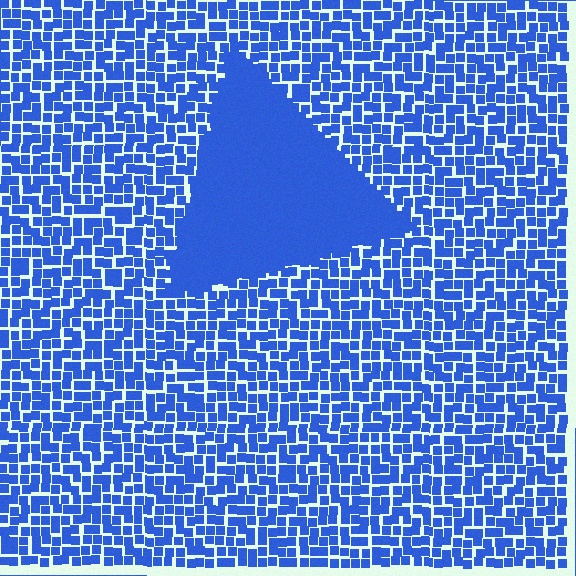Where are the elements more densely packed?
The elements are more densely packed inside the triangle boundary.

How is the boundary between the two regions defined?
The boundary is defined by a change in element density (approximately 2.4x ratio). All elements are the same color, size, and shape.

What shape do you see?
I see a triangle.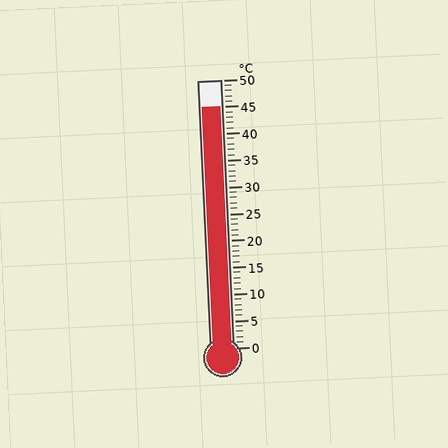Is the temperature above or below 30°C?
The temperature is above 30°C.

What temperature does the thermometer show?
The thermometer shows approximately 45°C.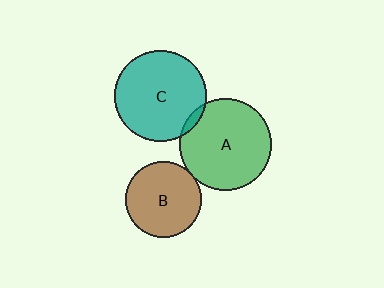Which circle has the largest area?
Circle C (teal).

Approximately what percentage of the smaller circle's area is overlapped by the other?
Approximately 5%.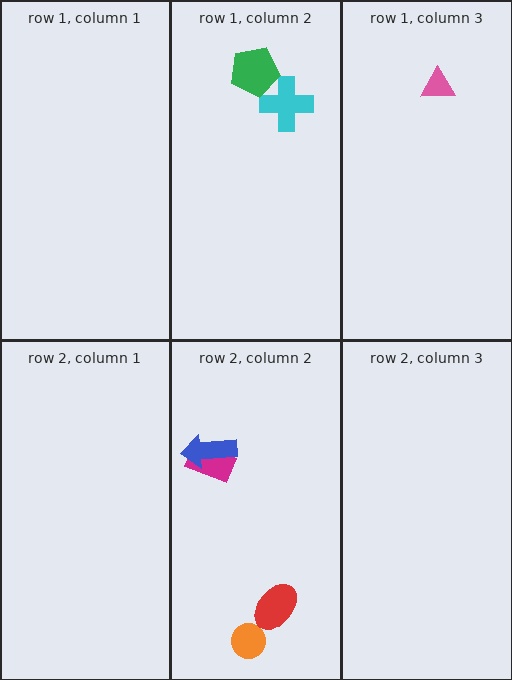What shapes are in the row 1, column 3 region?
The pink triangle.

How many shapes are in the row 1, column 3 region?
1.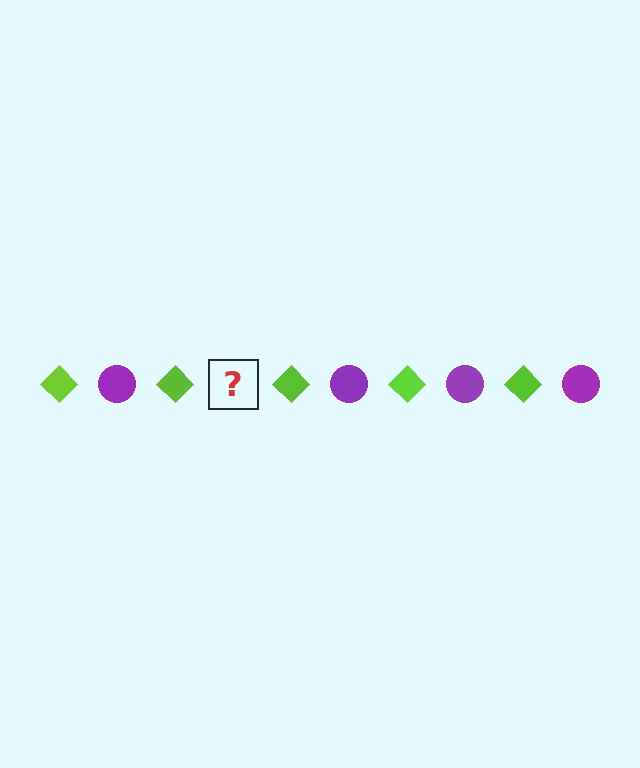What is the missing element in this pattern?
The missing element is a purple circle.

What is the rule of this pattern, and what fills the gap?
The rule is that the pattern alternates between lime diamond and purple circle. The gap should be filled with a purple circle.